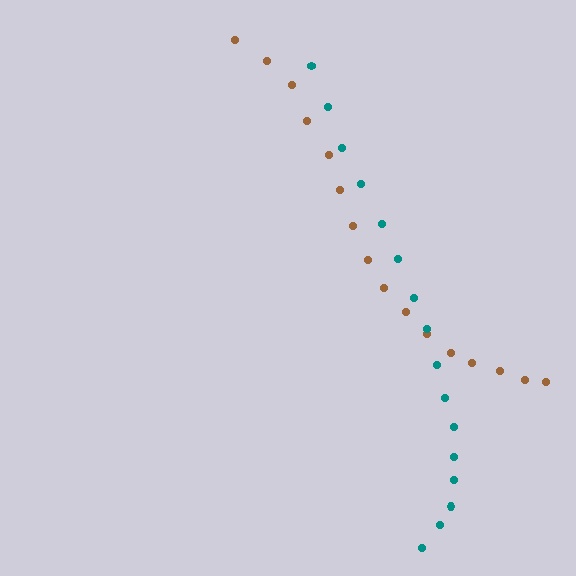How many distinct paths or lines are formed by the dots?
There are 2 distinct paths.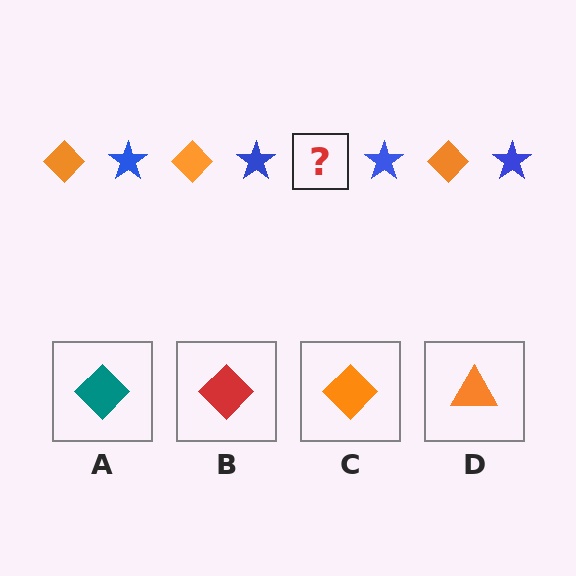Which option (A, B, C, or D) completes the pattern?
C.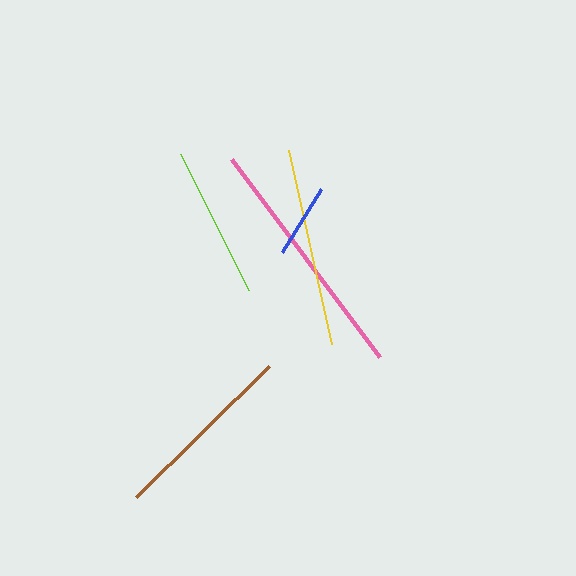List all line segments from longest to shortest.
From longest to shortest: pink, yellow, brown, lime, blue.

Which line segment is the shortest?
The blue line is the shortest at approximately 74 pixels.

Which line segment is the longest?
The pink line is the longest at approximately 247 pixels.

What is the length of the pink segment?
The pink segment is approximately 247 pixels long.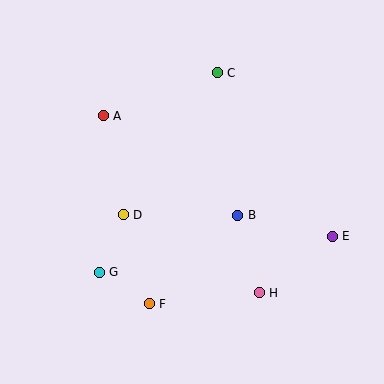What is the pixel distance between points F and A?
The distance between F and A is 194 pixels.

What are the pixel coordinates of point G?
Point G is at (99, 272).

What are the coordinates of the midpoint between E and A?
The midpoint between E and A is at (218, 176).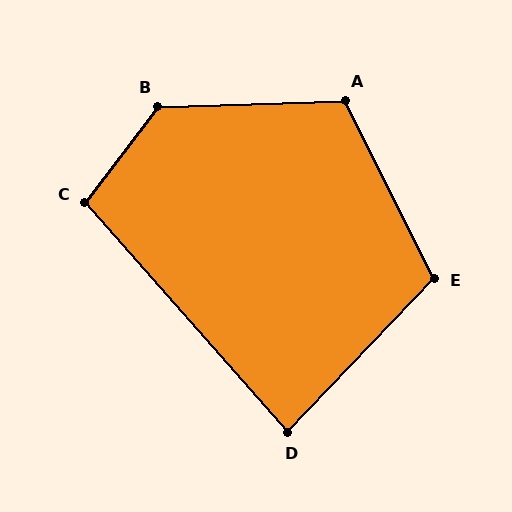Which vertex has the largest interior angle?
B, at approximately 129 degrees.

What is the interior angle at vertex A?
Approximately 115 degrees (obtuse).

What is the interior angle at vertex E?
Approximately 110 degrees (obtuse).